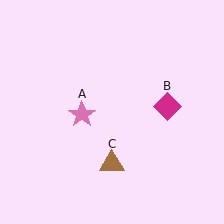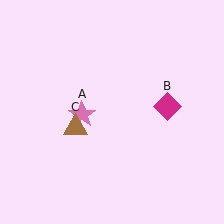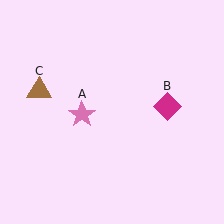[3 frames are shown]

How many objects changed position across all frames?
1 object changed position: brown triangle (object C).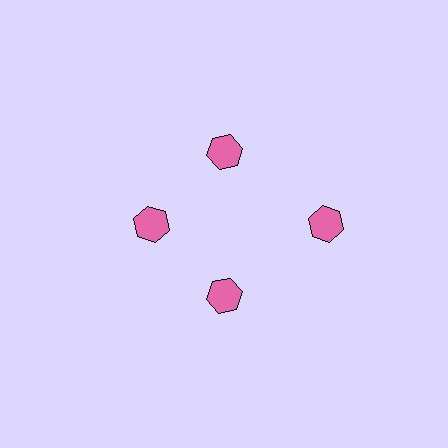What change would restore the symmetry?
The symmetry would be restored by moving it inward, back onto the ring so that all 4 hexagons sit at equal angles and equal distance from the center.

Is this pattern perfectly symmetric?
No. The 4 pink hexagons are arranged in a ring, but one element near the 3 o'clock position is pushed outward from the center, breaking the 4-fold rotational symmetry.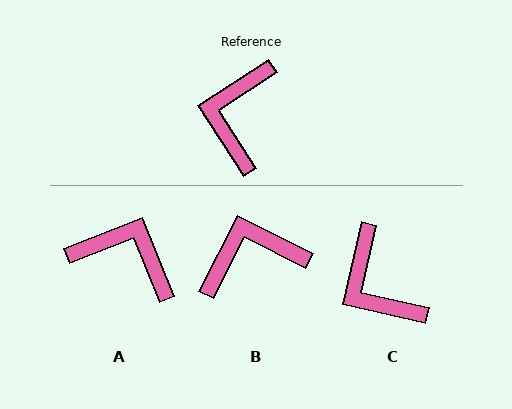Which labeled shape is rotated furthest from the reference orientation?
A, about 101 degrees away.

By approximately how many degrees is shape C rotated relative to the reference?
Approximately 45 degrees counter-clockwise.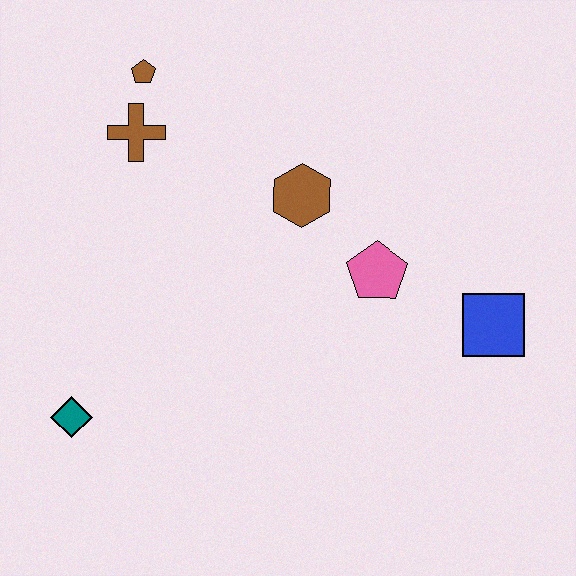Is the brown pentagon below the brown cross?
No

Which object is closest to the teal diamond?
The brown cross is closest to the teal diamond.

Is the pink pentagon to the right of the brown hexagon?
Yes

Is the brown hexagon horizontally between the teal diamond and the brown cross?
No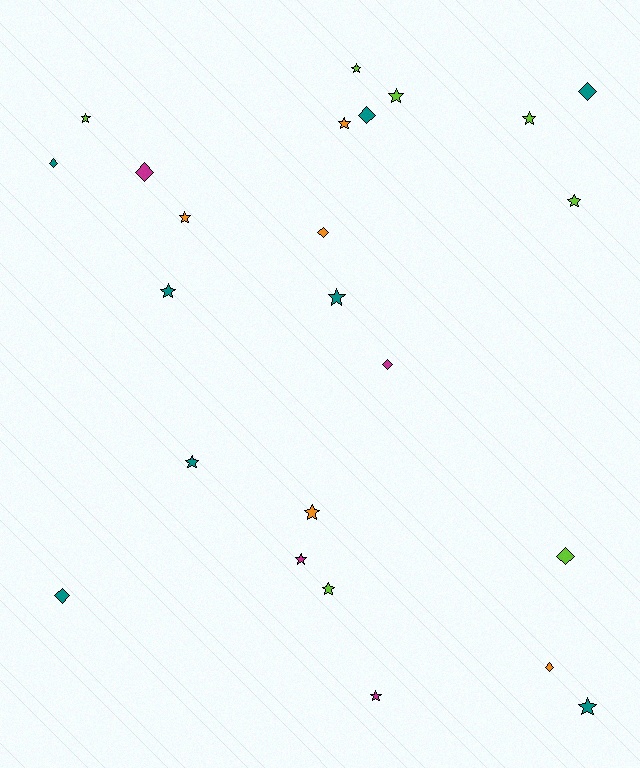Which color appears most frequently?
Teal, with 8 objects.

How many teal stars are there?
There are 4 teal stars.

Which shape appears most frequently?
Star, with 15 objects.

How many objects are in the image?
There are 24 objects.